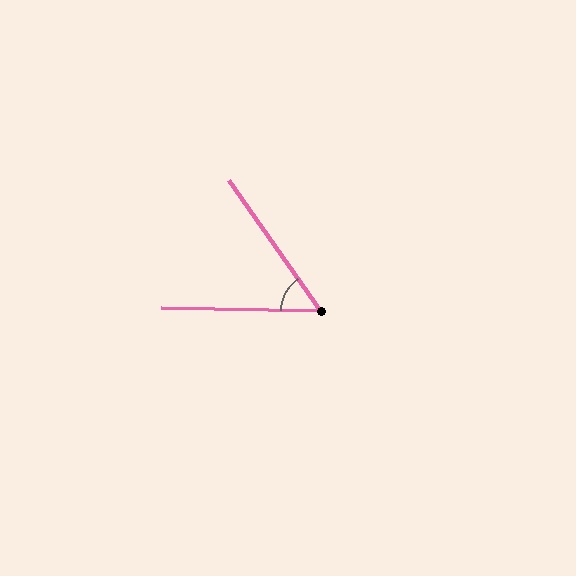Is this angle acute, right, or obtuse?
It is acute.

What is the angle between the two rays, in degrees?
Approximately 54 degrees.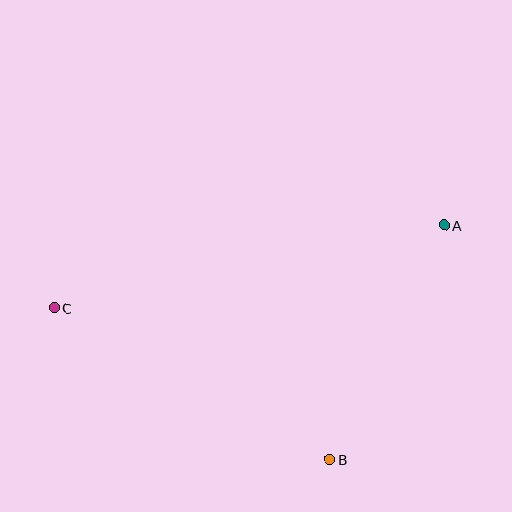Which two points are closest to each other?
Points A and B are closest to each other.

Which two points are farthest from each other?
Points A and C are farthest from each other.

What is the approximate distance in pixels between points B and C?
The distance between B and C is approximately 315 pixels.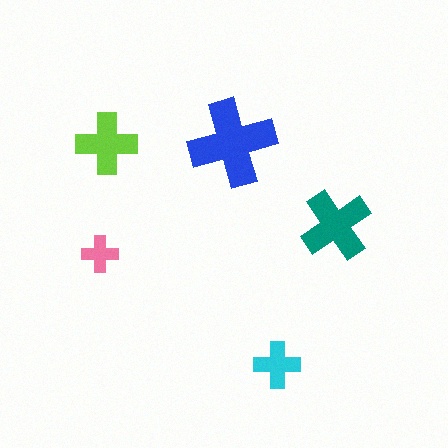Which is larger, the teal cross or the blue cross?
The blue one.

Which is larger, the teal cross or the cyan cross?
The teal one.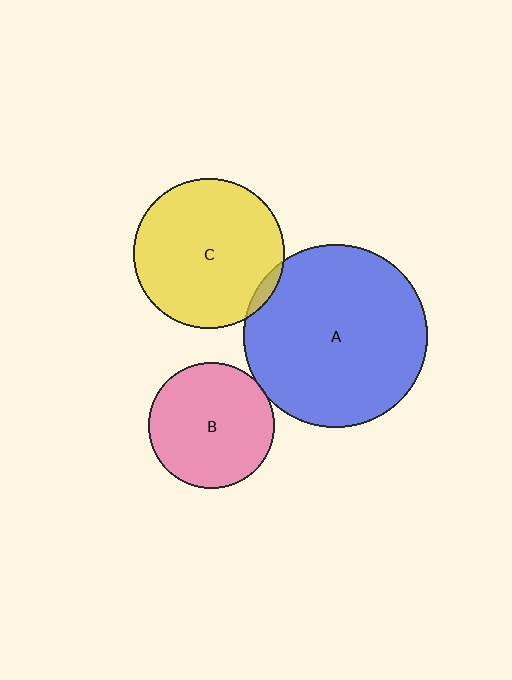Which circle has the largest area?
Circle A (blue).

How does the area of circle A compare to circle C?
Approximately 1.5 times.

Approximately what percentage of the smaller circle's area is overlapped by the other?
Approximately 5%.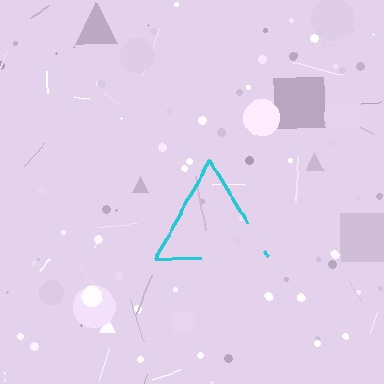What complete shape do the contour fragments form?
The contour fragments form a triangle.